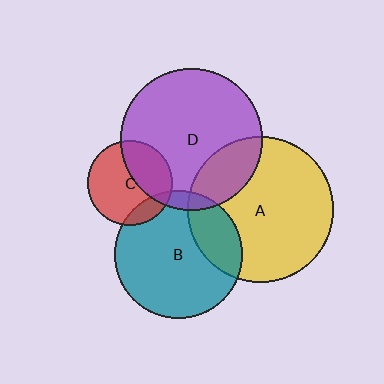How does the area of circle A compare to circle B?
Approximately 1.3 times.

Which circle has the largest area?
Circle A (yellow).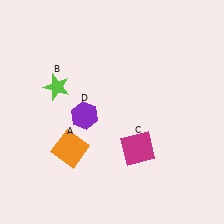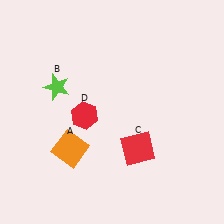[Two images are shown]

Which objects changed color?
C changed from magenta to red. D changed from purple to red.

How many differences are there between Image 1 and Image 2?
There are 2 differences between the two images.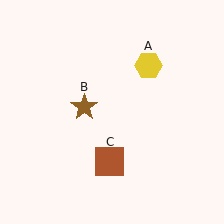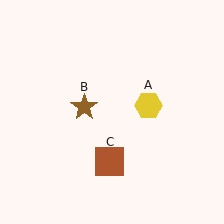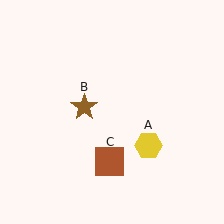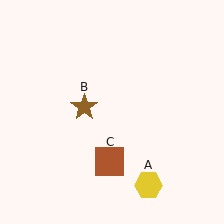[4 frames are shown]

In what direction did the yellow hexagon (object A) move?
The yellow hexagon (object A) moved down.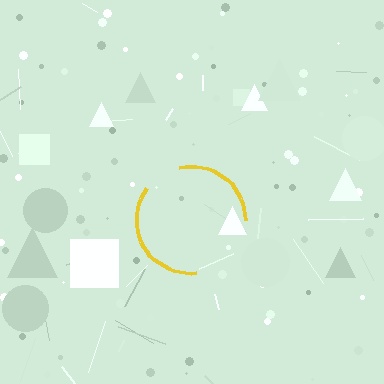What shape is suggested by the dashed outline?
The dashed outline suggests a circle.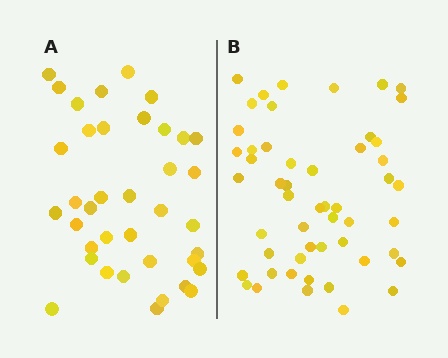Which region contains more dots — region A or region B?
Region B (the right region) has more dots.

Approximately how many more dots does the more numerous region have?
Region B has approximately 15 more dots than region A.